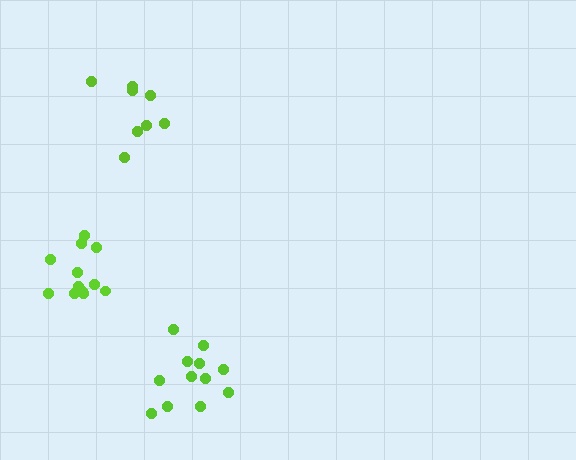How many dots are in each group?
Group 1: 12 dots, Group 2: 12 dots, Group 3: 8 dots (32 total).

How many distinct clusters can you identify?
There are 3 distinct clusters.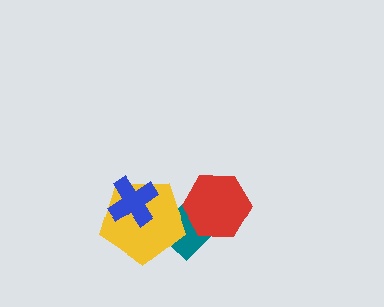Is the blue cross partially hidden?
No, no other shape covers it.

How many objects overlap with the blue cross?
1 object overlaps with the blue cross.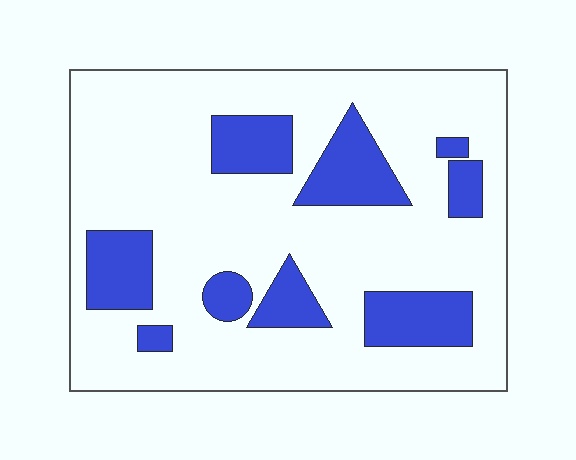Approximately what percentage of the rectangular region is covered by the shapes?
Approximately 20%.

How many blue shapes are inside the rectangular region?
9.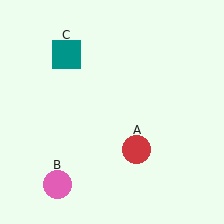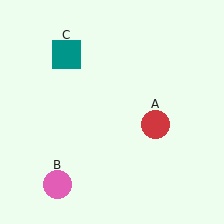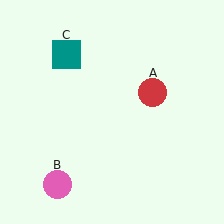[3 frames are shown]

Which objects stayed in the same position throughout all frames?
Pink circle (object B) and teal square (object C) remained stationary.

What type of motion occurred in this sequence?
The red circle (object A) rotated counterclockwise around the center of the scene.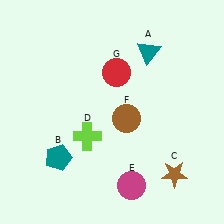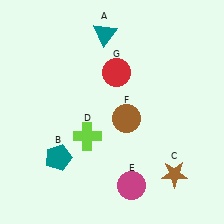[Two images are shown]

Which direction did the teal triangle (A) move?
The teal triangle (A) moved left.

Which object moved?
The teal triangle (A) moved left.